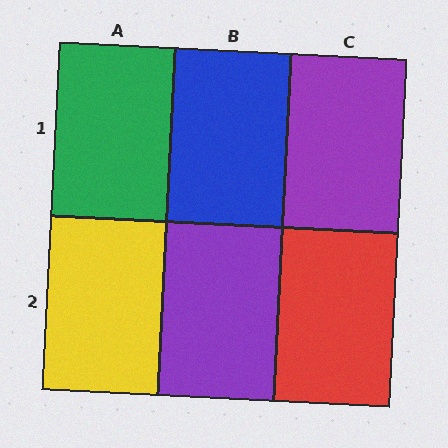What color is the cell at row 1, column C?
Purple.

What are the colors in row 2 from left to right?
Yellow, purple, red.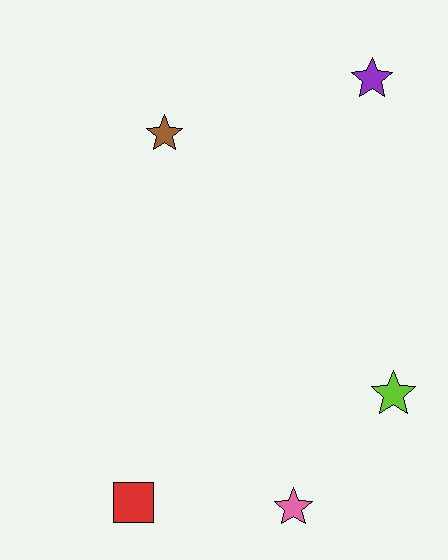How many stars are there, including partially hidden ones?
There are 4 stars.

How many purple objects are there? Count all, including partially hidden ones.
There is 1 purple object.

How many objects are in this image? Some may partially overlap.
There are 5 objects.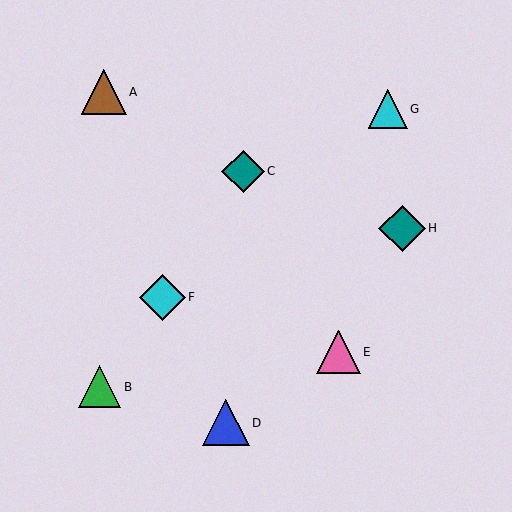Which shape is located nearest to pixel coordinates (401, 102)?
The cyan triangle (labeled G) at (388, 109) is nearest to that location.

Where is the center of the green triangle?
The center of the green triangle is at (100, 387).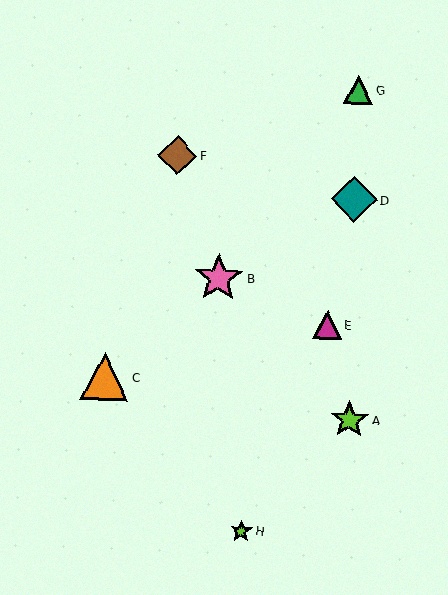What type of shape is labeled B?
Shape B is a pink star.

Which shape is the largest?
The pink star (labeled B) is the largest.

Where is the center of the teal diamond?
The center of the teal diamond is at (354, 199).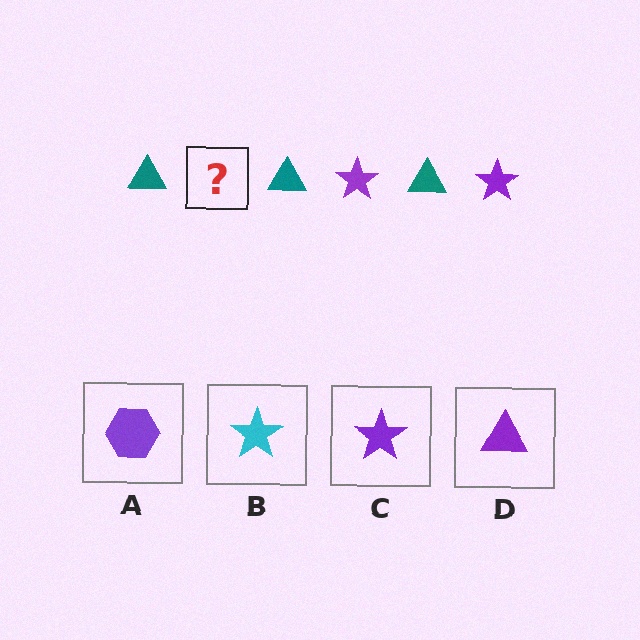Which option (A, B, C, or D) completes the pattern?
C.